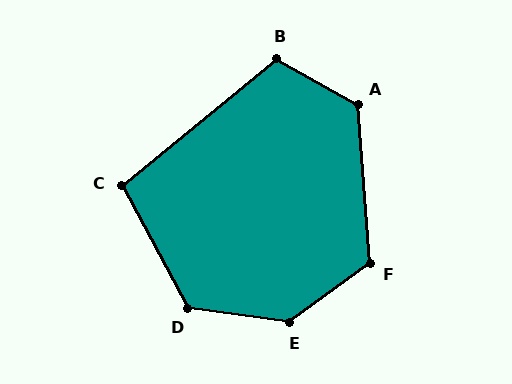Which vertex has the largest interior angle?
E, at approximately 136 degrees.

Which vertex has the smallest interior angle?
C, at approximately 101 degrees.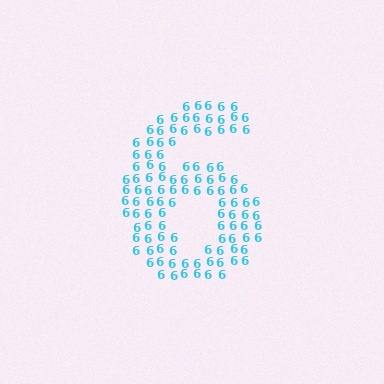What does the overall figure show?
The overall figure shows the digit 6.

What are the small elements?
The small elements are digit 6's.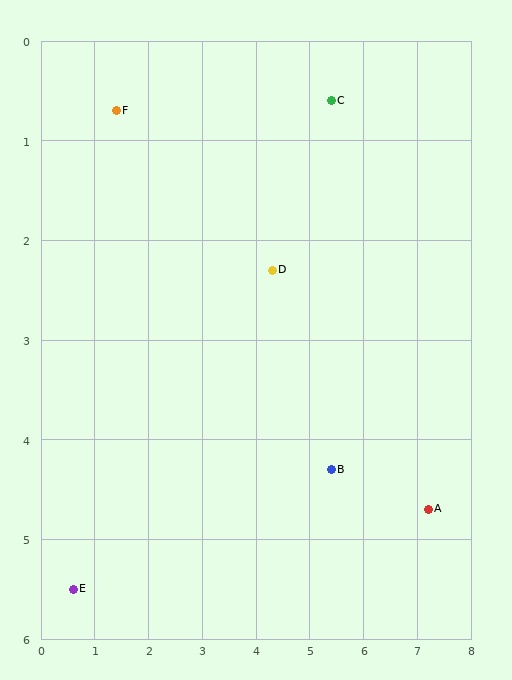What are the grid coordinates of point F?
Point F is at approximately (1.4, 0.7).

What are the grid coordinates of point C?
Point C is at approximately (5.4, 0.6).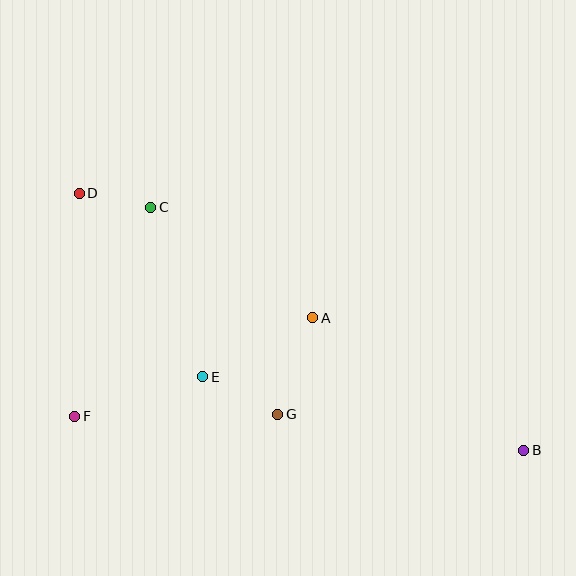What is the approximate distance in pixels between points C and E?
The distance between C and E is approximately 177 pixels.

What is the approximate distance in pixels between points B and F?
The distance between B and F is approximately 450 pixels.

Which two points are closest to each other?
Points C and D are closest to each other.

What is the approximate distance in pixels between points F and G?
The distance between F and G is approximately 203 pixels.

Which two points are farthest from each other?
Points B and D are farthest from each other.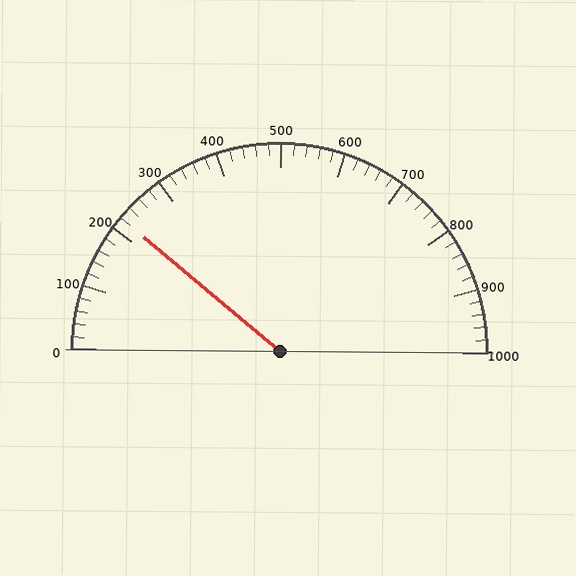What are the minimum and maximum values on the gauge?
The gauge ranges from 0 to 1000.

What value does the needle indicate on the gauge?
The needle indicates approximately 220.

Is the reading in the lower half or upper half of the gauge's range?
The reading is in the lower half of the range (0 to 1000).